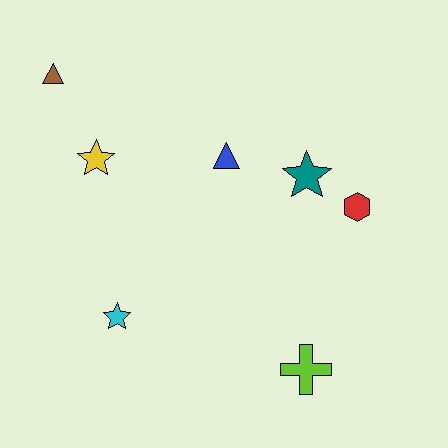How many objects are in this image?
There are 7 objects.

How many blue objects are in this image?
There is 1 blue object.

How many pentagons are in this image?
There are no pentagons.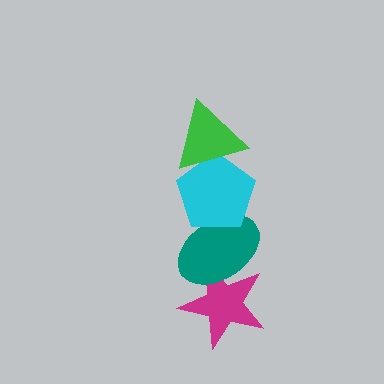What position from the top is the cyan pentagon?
The cyan pentagon is 2nd from the top.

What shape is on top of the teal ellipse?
The cyan pentagon is on top of the teal ellipse.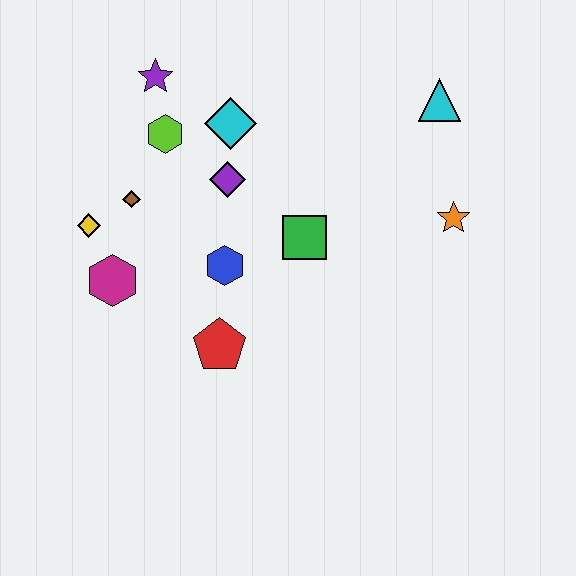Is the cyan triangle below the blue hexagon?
No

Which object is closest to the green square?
The blue hexagon is closest to the green square.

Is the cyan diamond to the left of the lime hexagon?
No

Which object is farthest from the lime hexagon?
The orange star is farthest from the lime hexagon.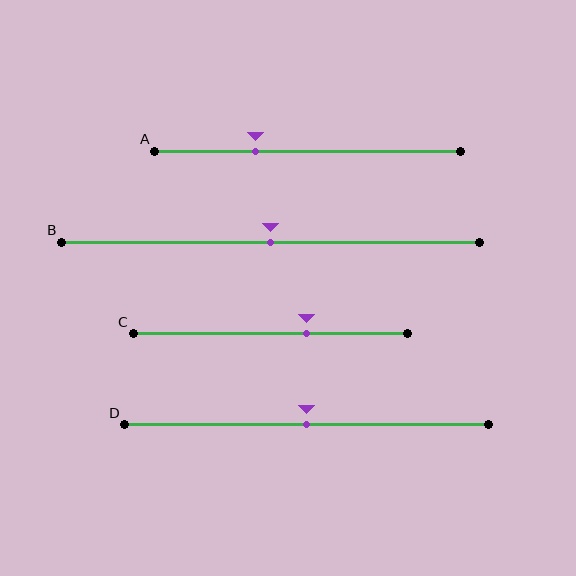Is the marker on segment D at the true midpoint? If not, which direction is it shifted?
Yes, the marker on segment D is at the true midpoint.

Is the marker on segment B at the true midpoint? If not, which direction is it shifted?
Yes, the marker on segment B is at the true midpoint.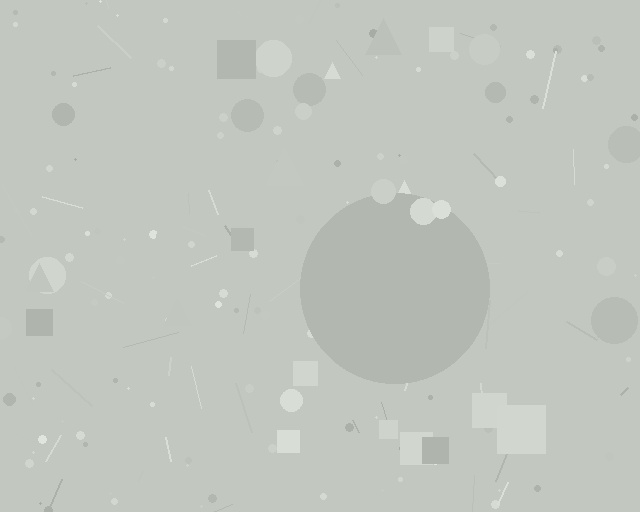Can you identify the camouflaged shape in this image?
The camouflaged shape is a circle.